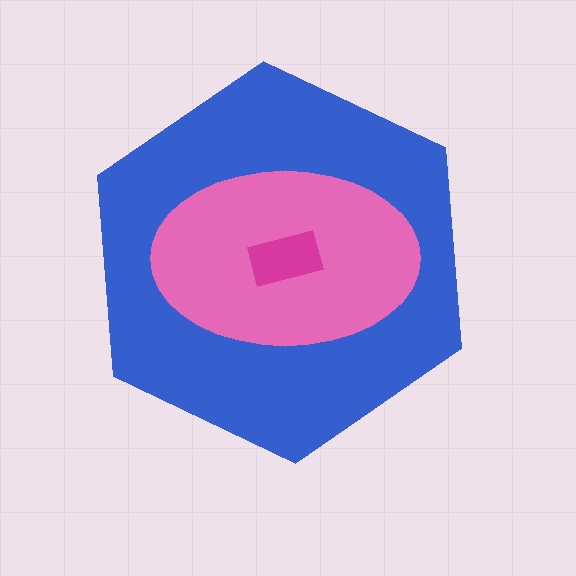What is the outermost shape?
The blue hexagon.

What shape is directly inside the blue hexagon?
The pink ellipse.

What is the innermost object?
The magenta rectangle.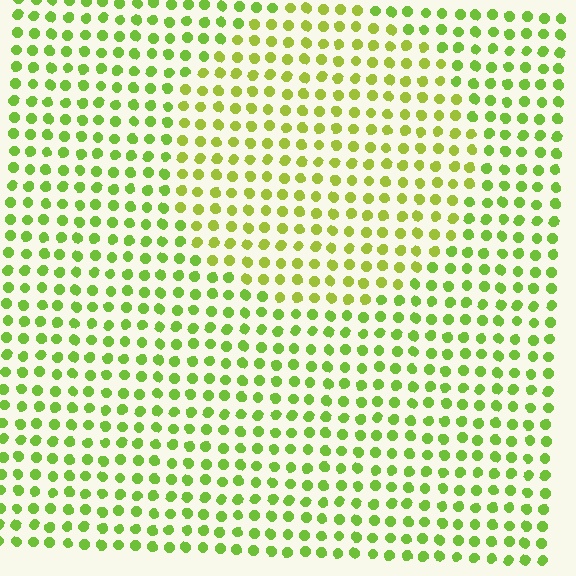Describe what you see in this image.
The image is filled with small lime elements in a uniform arrangement. A circle-shaped region is visible where the elements are tinted to a slightly different hue, forming a subtle color boundary.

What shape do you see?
I see a circle.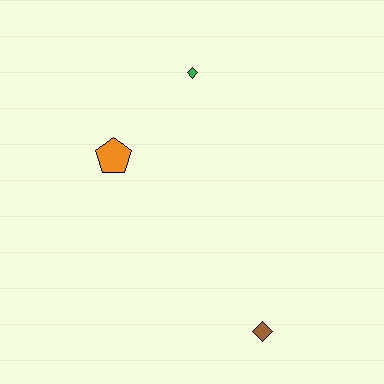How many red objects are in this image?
There are no red objects.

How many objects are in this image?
There are 3 objects.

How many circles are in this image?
There are no circles.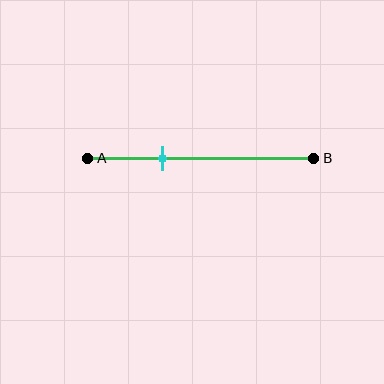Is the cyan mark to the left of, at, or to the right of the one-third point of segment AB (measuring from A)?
The cyan mark is approximately at the one-third point of segment AB.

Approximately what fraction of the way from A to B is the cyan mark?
The cyan mark is approximately 35% of the way from A to B.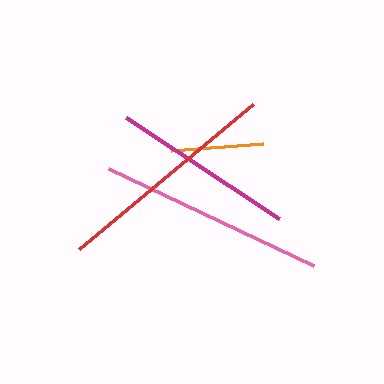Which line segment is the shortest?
The orange line is the shortest at approximately 92 pixels.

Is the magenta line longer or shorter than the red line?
The red line is longer than the magenta line.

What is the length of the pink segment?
The pink segment is approximately 227 pixels long.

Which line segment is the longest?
The pink line is the longest at approximately 227 pixels.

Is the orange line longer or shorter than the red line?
The red line is longer than the orange line.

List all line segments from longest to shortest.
From longest to shortest: pink, red, magenta, orange.